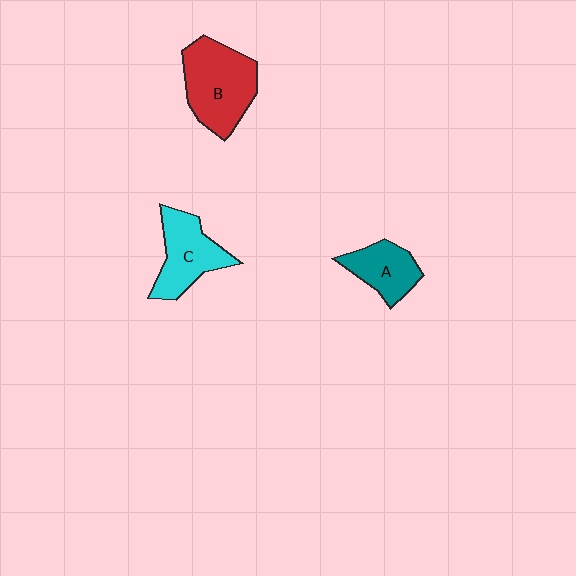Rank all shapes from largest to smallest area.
From largest to smallest: B (red), C (cyan), A (teal).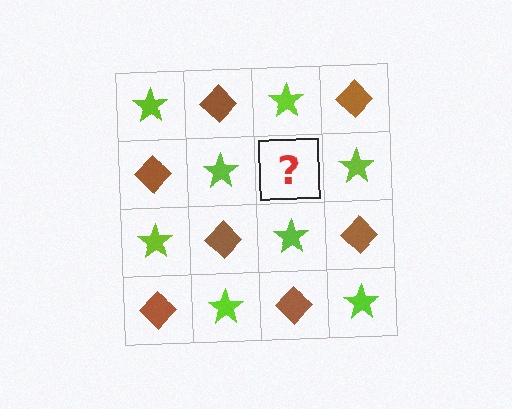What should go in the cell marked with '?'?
The missing cell should contain a brown diamond.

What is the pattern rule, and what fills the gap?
The rule is that it alternates lime star and brown diamond in a checkerboard pattern. The gap should be filled with a brown diamond.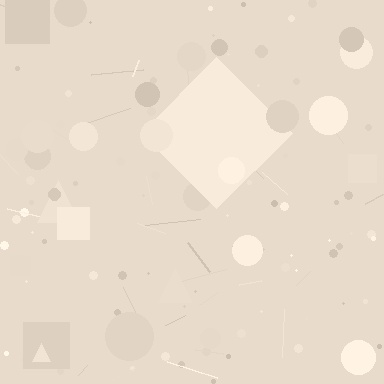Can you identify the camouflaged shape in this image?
The camouflaged shape is a diamond.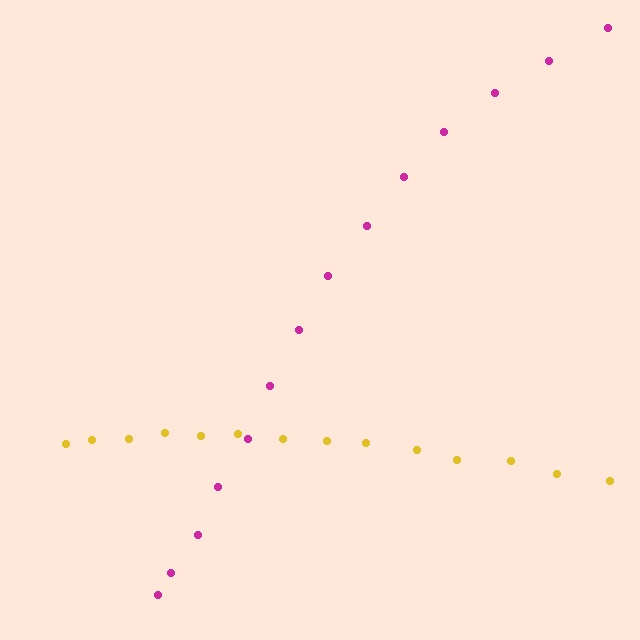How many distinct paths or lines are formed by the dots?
There are 2 distinct paths.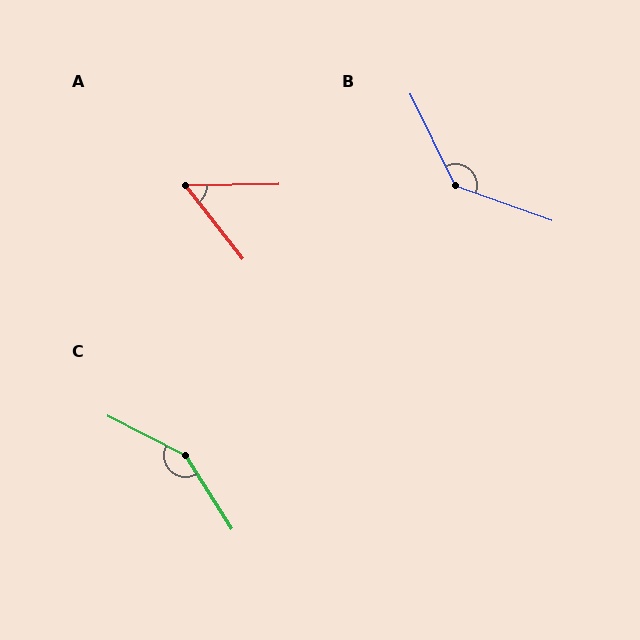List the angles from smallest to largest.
A (53°), B (136°), C (150°).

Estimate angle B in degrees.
Approximately 136 degrees.